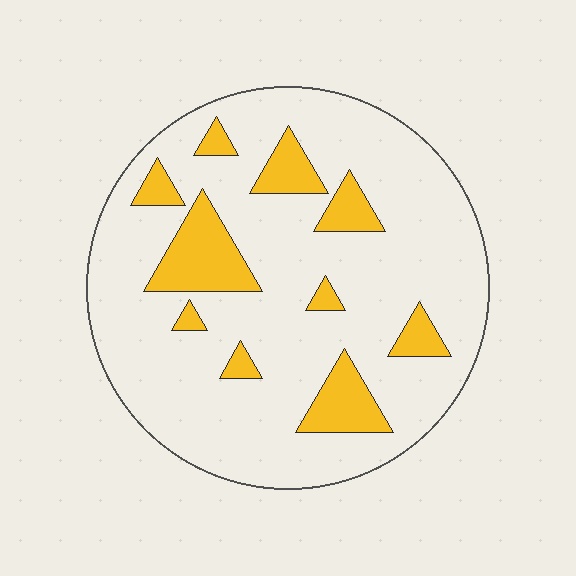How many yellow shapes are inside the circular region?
10.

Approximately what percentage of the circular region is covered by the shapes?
Approximately 15%.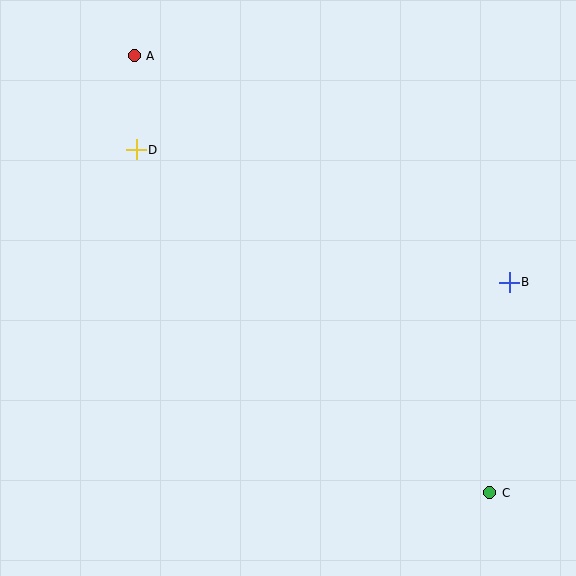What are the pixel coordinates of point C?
Point C is at (490, 493).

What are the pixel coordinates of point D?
Point D is at (136, 150).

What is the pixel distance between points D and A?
The distance between D and A is 94 pixels.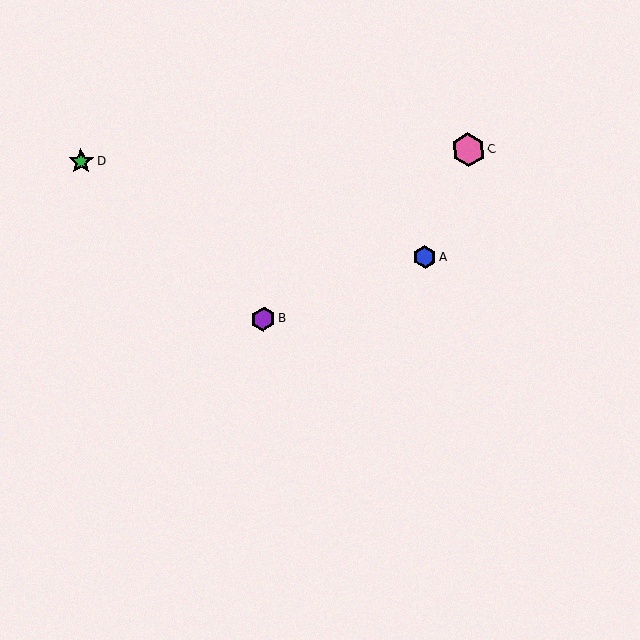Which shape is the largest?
The pink hexagon (labeled C) is the largest.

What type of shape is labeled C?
Shape C is a pink hexagon.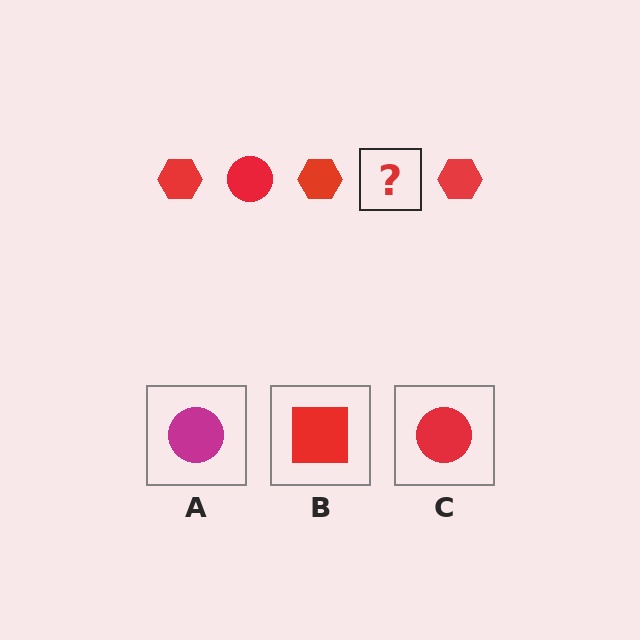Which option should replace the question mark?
Option C.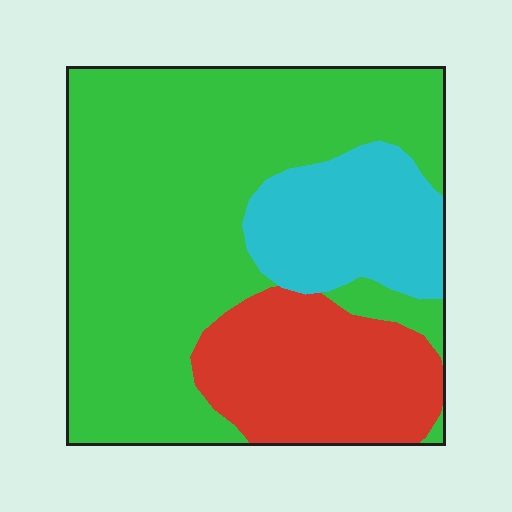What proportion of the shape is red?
Red takes up about one fifth (1/5) of the shape.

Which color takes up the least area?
Cyan, at roughly 15%.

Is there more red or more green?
Green.